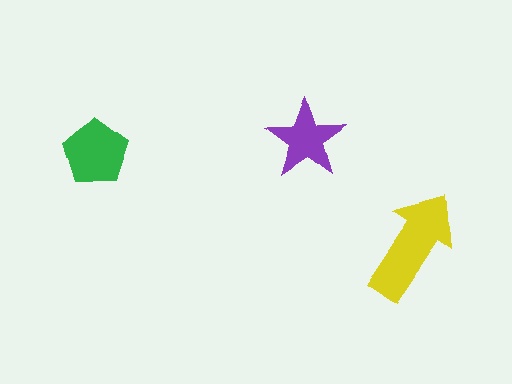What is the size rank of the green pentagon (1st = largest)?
2nd.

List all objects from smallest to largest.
The purple star, the green pentagon, the yellow arrow.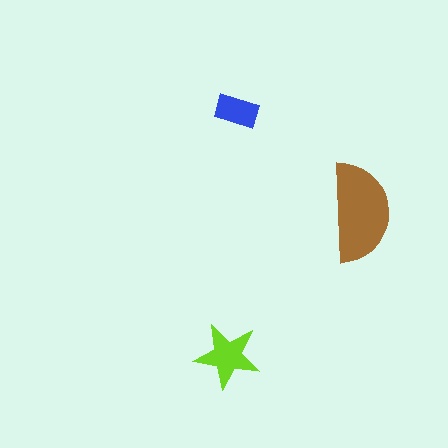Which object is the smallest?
The blue rectangle.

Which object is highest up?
The blue rectangle is topmost.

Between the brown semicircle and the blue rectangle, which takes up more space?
The brown semicircle.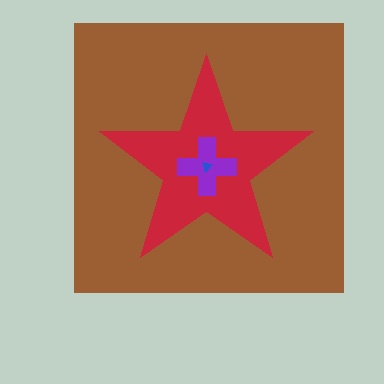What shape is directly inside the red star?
The purple cross.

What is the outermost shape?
The brown square.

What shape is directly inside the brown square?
The red star.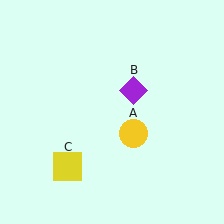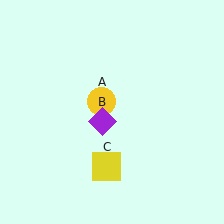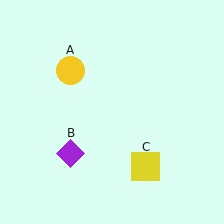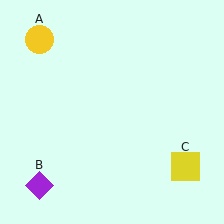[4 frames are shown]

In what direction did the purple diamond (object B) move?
The purple diamond (object B) moved down and to the left.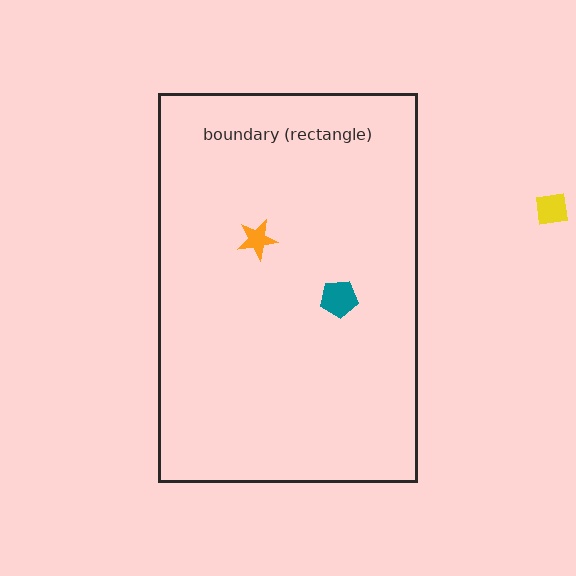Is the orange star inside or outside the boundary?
Inside.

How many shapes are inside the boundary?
2 inside, 1 outside.